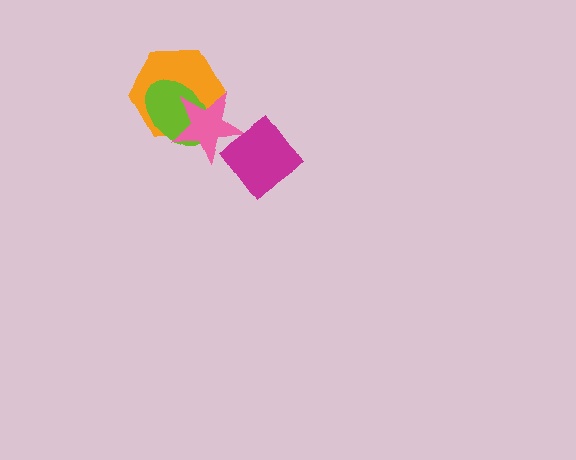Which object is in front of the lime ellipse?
The pink star is in front of the lime ellipse.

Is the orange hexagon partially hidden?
Yes, it is partially covered by another shape.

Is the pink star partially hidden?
Yes, it is partially covered by another shape.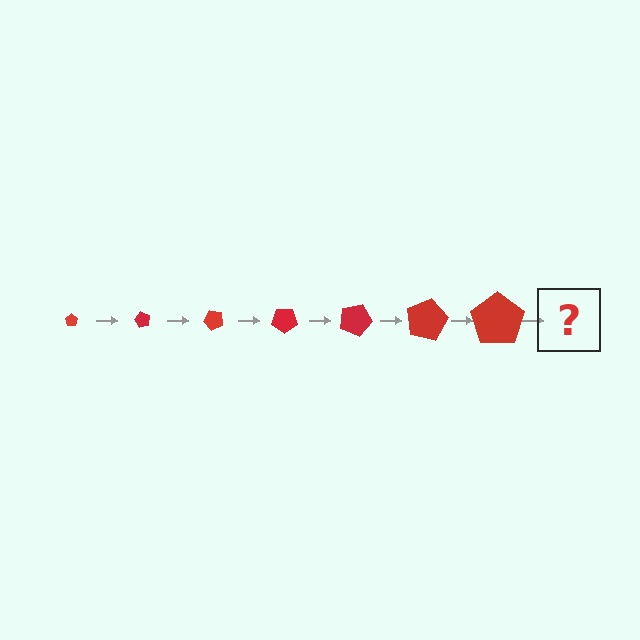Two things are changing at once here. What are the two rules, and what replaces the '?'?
The two rules are that the pentagon grows larger each step and it rotates 60 degrees each step. The '?' should be a pentagon, larger than the previous one and rotated 420 degrees from the start.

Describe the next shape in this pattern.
It should be a pentagon, larger than the previous one and rotated 420 degrees from the start.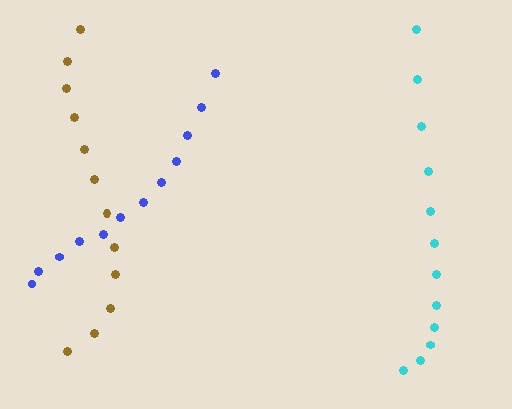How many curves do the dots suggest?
There are 3 distinct paths.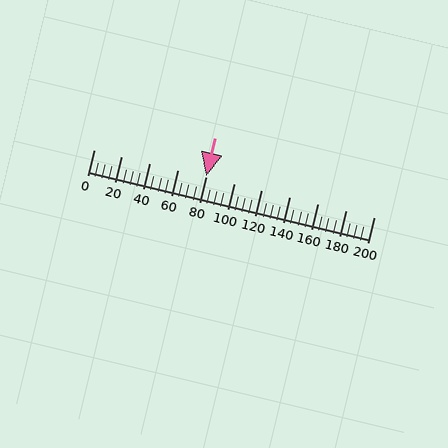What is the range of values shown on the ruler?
The ruler shows values from 0 to 200.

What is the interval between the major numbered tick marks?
The major tick marks are spaced 20 units apart.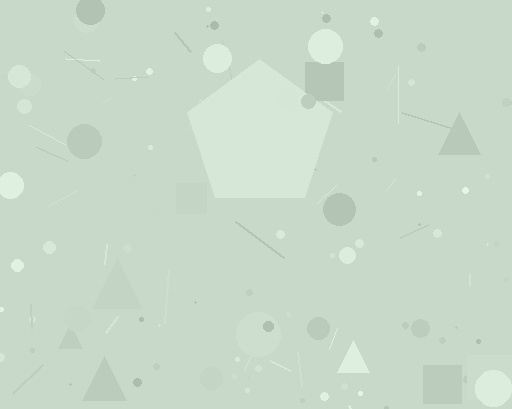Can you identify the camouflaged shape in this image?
The camouflaged shape is a pentagon.